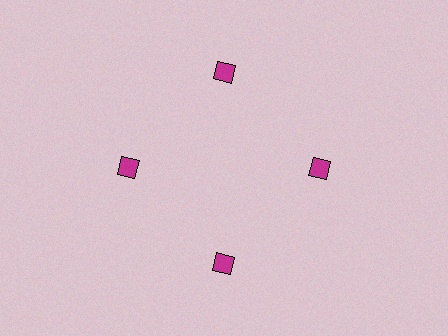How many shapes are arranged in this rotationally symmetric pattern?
There are 4 shapes, arranged in 4 groups of 1.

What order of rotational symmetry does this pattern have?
This pattern has 4-fold rotational symmetry.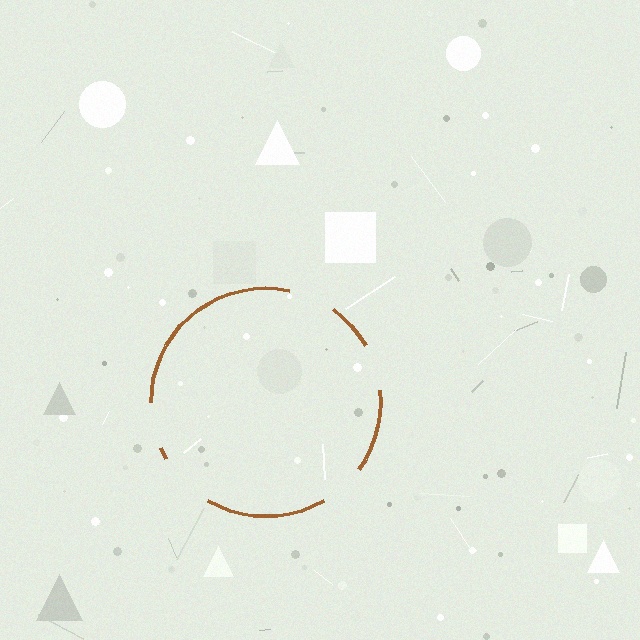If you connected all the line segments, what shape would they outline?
They would outline a circle.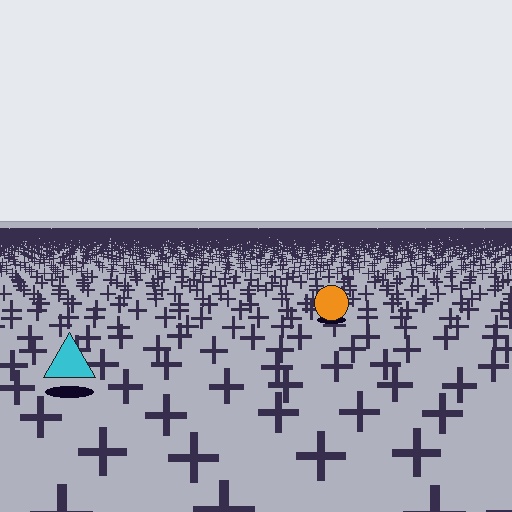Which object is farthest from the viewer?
The orange circle is farthest from the viewer. It appears smaller and the ground texture around it is denser.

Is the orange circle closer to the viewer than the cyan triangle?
No. The cyan triangle is closer — you can tell from the texture gradient: the ground texture is coarser near it.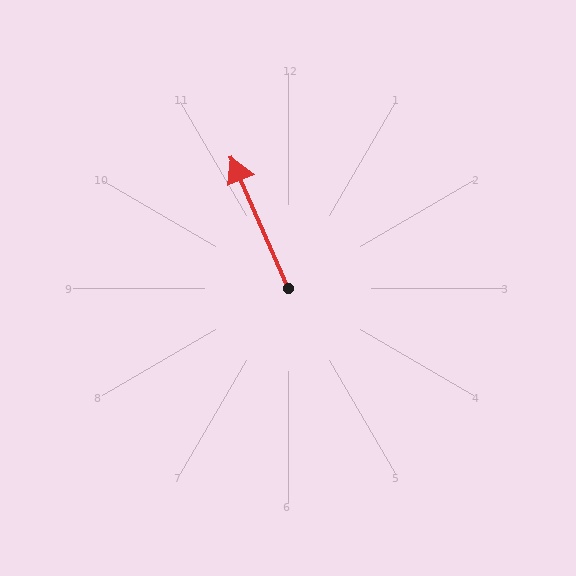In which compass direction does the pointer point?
Northwest.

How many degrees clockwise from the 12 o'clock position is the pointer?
Approximately 336 degrees.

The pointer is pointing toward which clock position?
Roughly 11 o'clock.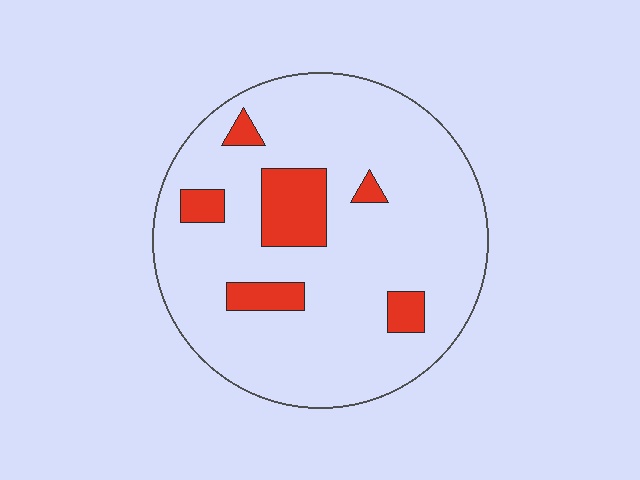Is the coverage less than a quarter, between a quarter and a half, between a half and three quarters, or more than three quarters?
Less than a quarter.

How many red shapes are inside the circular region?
6.